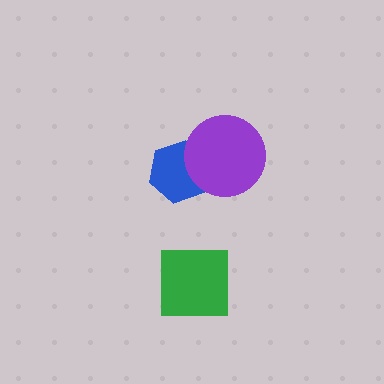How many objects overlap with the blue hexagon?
1 object overlaps with the blue hexagon.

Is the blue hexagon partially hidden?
Yes, it is partially covered by another shape.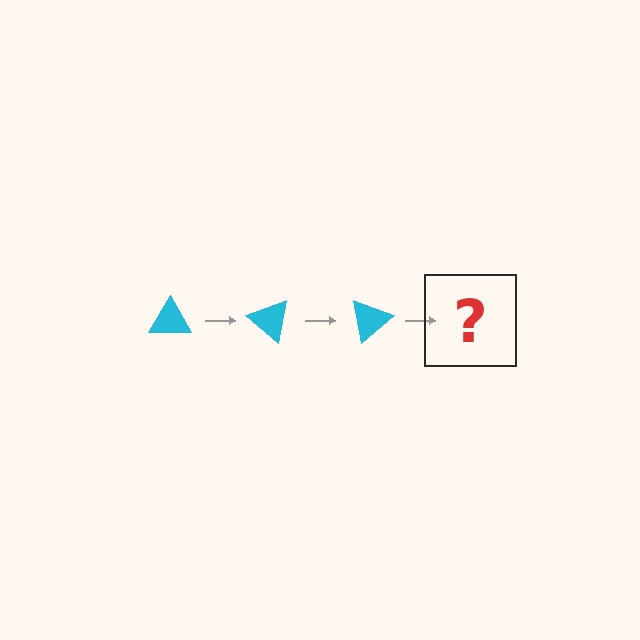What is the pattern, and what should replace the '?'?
The pattern is that the triangle rotates 40 degrees each step. The '?' should be a cyan triangle rotated 120 degrees.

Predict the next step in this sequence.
The next step is a cyan triangle rotated 120 degrees.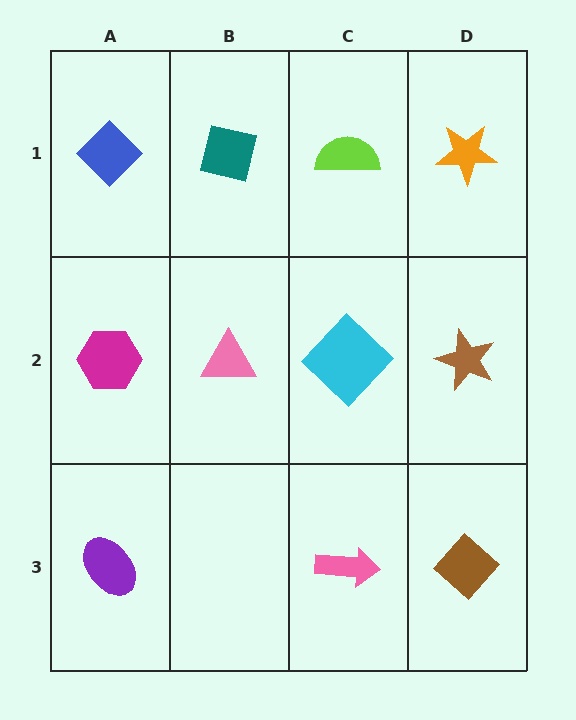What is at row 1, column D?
An orange star.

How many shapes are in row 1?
4 shapes.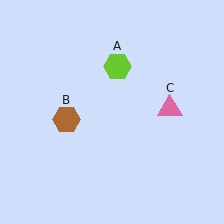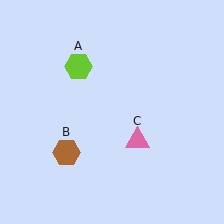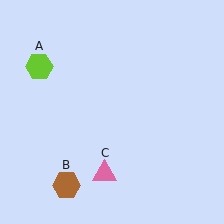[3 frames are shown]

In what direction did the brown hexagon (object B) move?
The brown hexagon (object B) moved down.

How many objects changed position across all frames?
3 objects changed position: lime hexagon (object A), brown hexagon (object B), pink triangle (object C).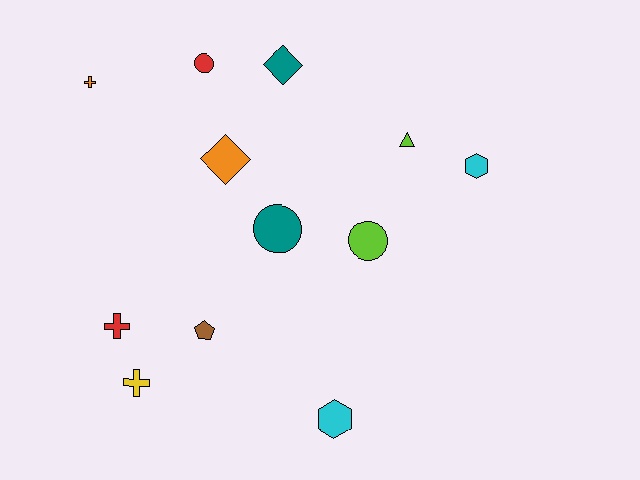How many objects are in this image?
There are 12 objects.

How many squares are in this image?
There are no squares.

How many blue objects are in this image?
There are no blue objects.